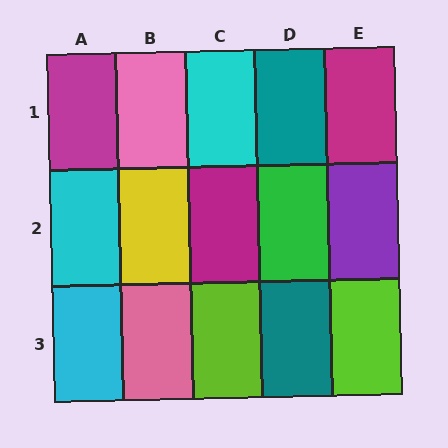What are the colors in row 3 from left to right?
Cyan, pink, lime, teal, lime.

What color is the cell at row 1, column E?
Magenta.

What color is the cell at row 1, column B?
Pink.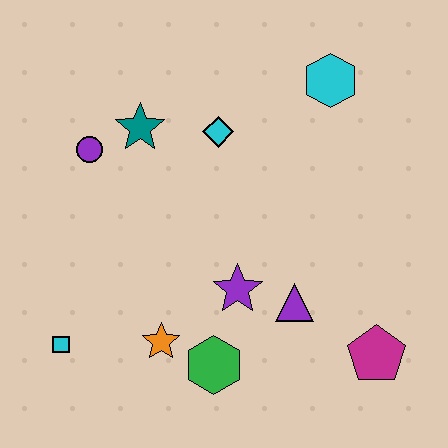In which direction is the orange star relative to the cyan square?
The orange star is to the right of the cyan square.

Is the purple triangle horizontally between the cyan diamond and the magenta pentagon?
Yes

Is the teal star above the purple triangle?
Yes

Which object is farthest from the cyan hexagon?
The cyan square is farthest from the cyan hexagon.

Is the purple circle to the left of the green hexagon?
Yes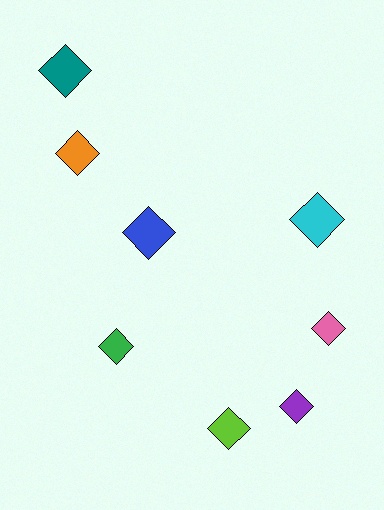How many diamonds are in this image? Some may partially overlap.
There are 8 diamonds.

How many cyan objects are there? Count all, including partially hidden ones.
There is 1 cyan object.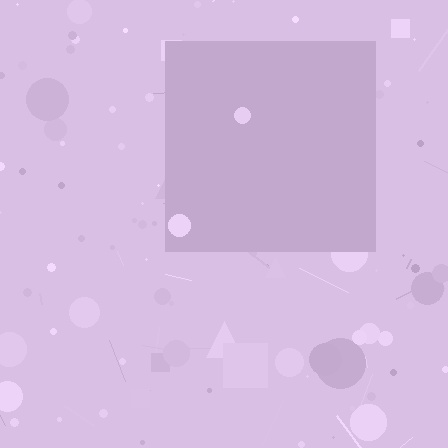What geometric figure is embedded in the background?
A square is embedded in the background.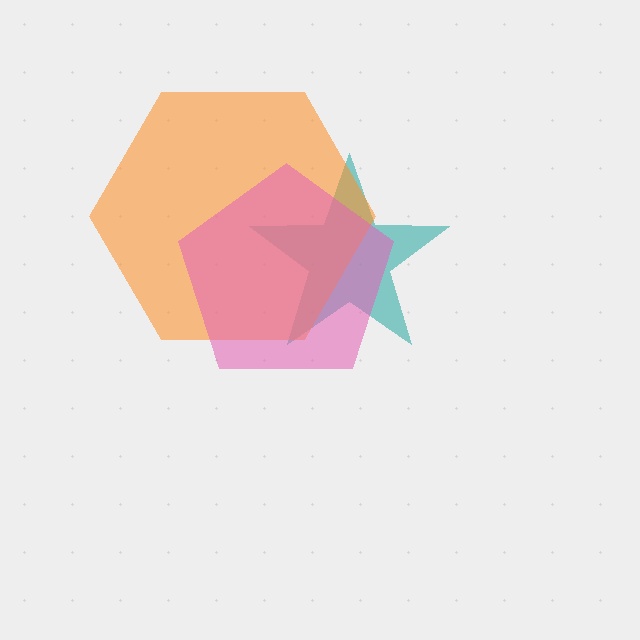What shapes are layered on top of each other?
The layered shapes are: a teal star, an orange hexagon, a pink pentagon.